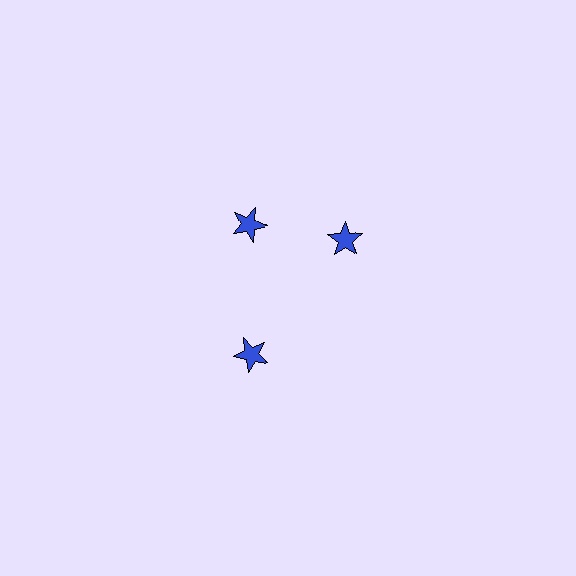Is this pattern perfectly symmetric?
No. The 3 blue stars are arranged in a ring, but one element near the 3 o'clock position is rotated out of alignment along the ring, breaking the 3-fold rotational symmetry.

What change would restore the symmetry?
The symmetry would be restored by rotating it back into even spacing with its neighbors so that all 3 stars sit at equal angles and equal distance from the center.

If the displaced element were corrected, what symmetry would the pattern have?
It would have 3-fold rotational symmetry — the pattern would map onto itself every 120 degrees.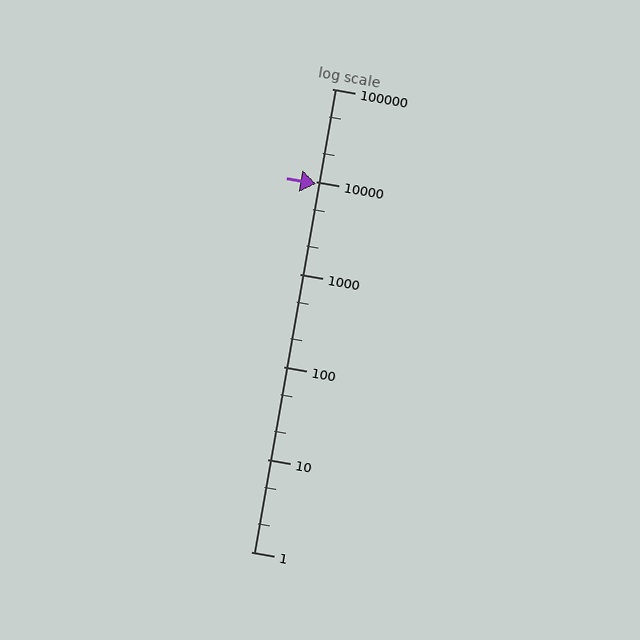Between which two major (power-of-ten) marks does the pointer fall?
The pointer is between 1000 and 10000.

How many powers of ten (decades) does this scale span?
The scale spans 5 decades, from 1 to 100000.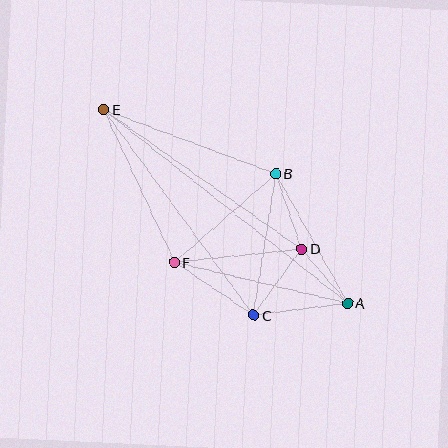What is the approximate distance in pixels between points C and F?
The distance between C and F is approximately 95 pixels.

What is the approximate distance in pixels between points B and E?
The distance between B and E is approximately 183 pixels.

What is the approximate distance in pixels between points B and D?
The distance between B and D is approximately 80 pixels.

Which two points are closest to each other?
Points A and D are closest to each other.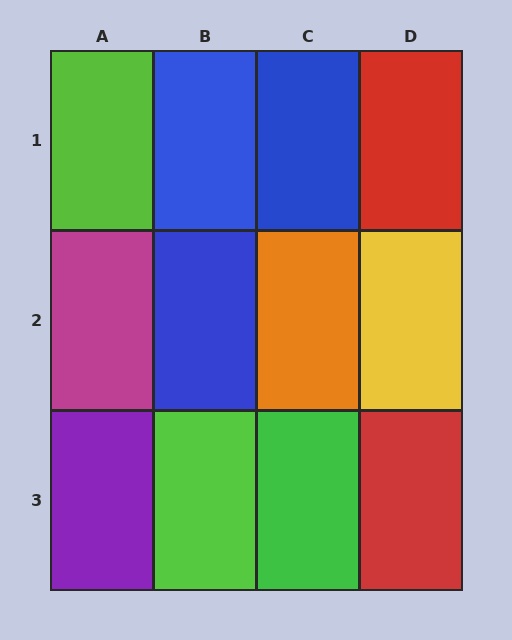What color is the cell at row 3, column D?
Red.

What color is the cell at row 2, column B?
Blue.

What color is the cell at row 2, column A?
Magenta.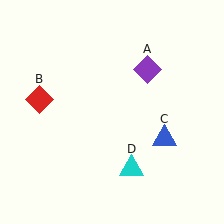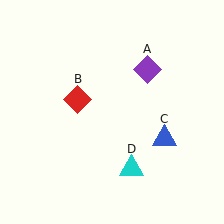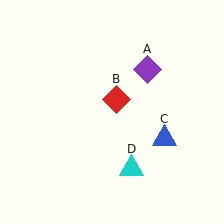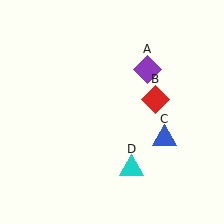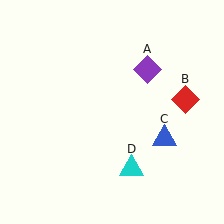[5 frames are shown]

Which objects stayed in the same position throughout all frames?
Purple diamond (object A) and blue triangle (object C) and cyan triangle (object D) remained stationary.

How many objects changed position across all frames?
1 object changed position: red diamond (object B).